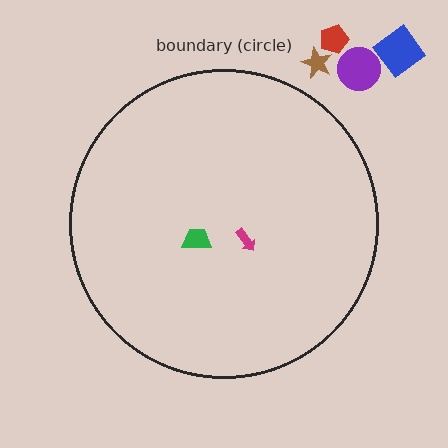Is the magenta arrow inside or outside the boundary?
Inside.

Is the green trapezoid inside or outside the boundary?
Inside.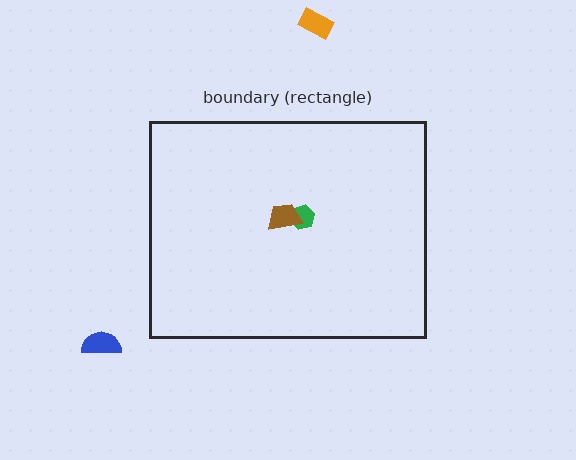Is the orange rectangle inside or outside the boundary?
Outside.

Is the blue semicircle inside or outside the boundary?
Outside.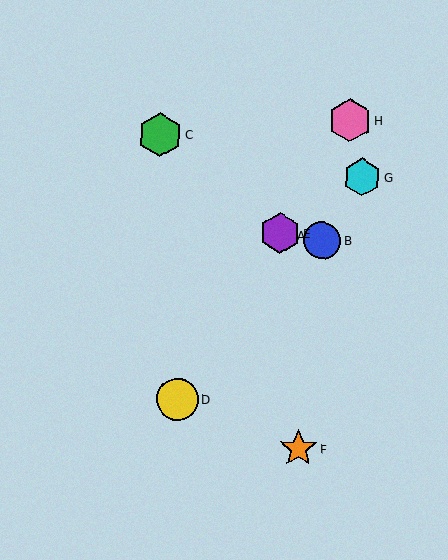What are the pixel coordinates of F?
Object F is at (298, 449).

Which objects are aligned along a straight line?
Objects A, D, E, H are aligned along a straight line.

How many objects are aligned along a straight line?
4 objects (A, D, E, H) are aligned along a straight line.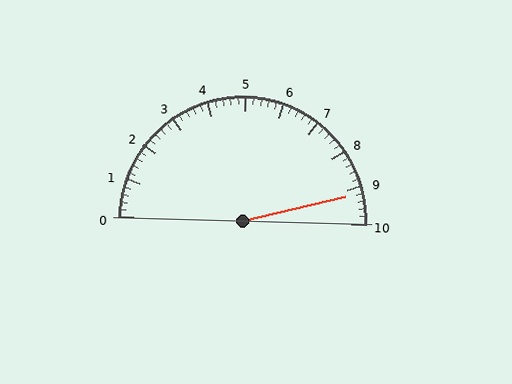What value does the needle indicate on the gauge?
The needle indicates approximately 9.2.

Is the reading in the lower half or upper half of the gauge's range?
The reading is in the upper half of the range (0 to 10).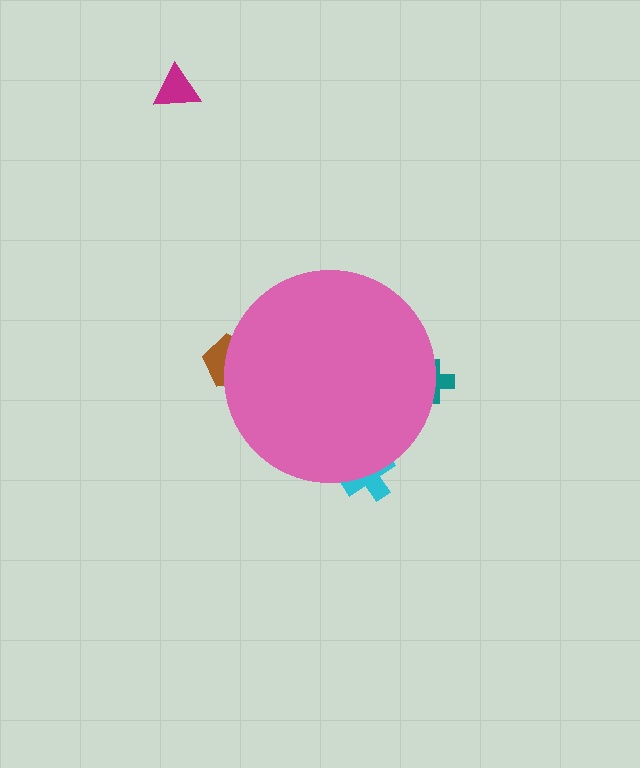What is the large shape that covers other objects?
A pink circle.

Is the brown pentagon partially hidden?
Yes, the brown pentagon is partially hidden behind the pink circle.